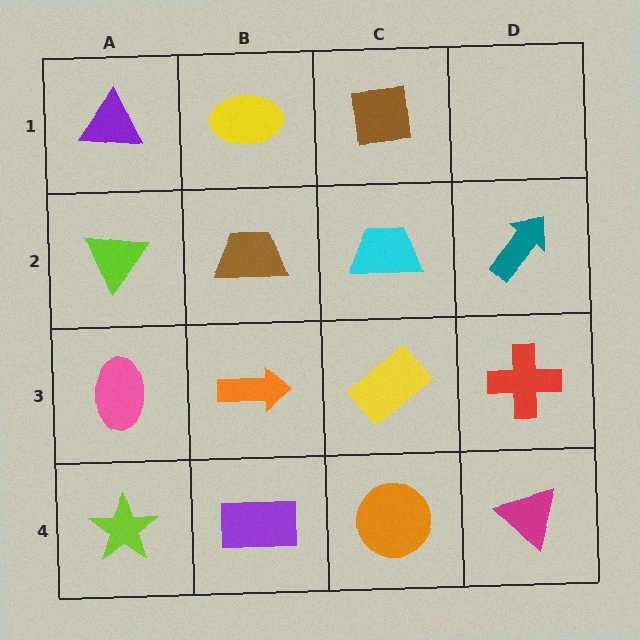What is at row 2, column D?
A teal arrow.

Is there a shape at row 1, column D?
No, that cell is empty.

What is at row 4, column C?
An orange circle.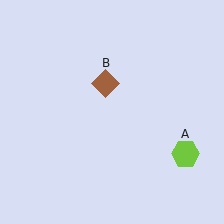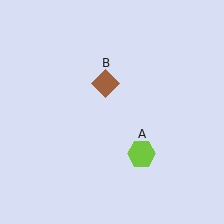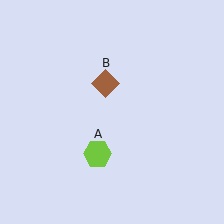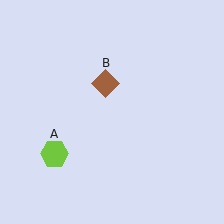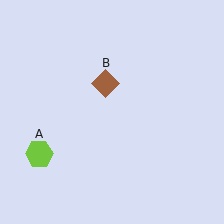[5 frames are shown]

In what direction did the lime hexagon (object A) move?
The lime hexagon (object A) moved left.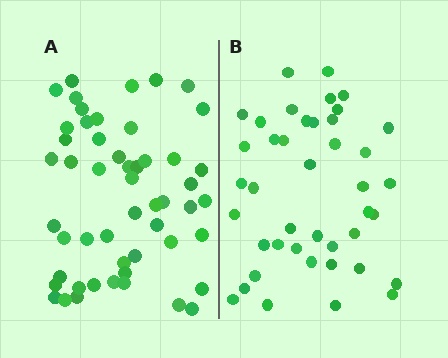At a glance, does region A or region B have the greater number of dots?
Region A (the left region) has more dots.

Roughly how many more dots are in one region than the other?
Region A has roughly 10 or so more dots than region B.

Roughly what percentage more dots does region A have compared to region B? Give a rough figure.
About 25% more.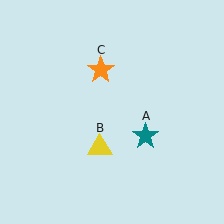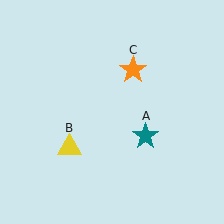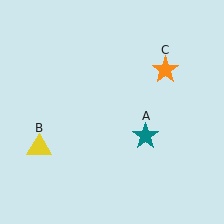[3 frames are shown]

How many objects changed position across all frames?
2 objects changed position: yellow triangle (object B), orange star (object C).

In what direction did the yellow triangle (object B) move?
The yellow triangle (object B) moved left.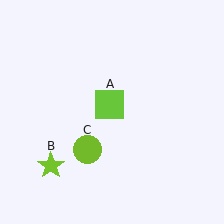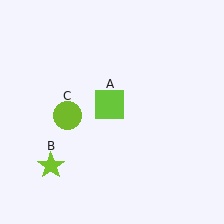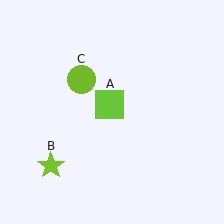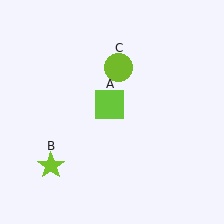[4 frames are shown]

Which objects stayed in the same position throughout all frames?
Lime square (object A) and lime star (object B) remained stationary.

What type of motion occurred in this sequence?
The lime circle (object C) rotated clockwise around the center of the scene.